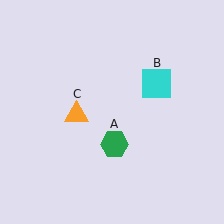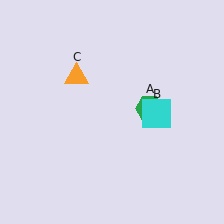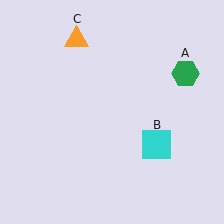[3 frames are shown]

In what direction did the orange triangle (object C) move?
The orange triangle (object C) moved up.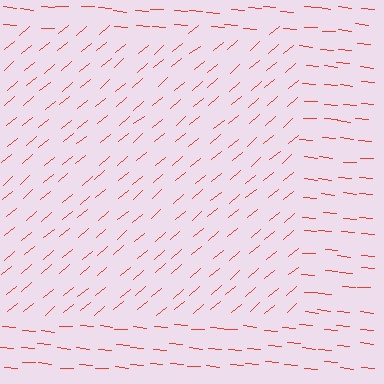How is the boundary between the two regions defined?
The boundary is defined purely by a change in line orientation (approximately 45 degrees difference). All lines are the same color and thickness.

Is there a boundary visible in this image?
Yes, there is a texture boundary formed by a change in line orientation.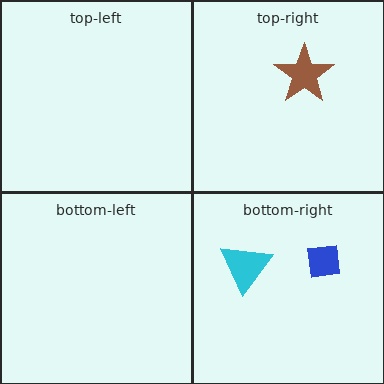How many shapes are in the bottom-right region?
2.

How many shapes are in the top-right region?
1.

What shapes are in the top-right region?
The brown star.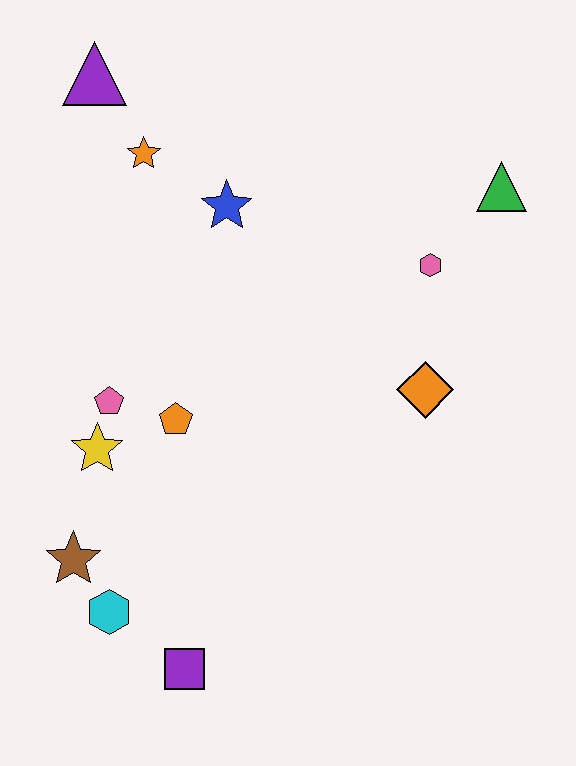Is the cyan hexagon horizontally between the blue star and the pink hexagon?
No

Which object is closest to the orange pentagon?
The pink pentagon is closest to the orange pentagon.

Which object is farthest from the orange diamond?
The purple triangle is farthest from the orange diamond.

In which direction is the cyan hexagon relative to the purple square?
The cyan hexagon is to the left of the purple square.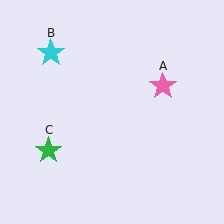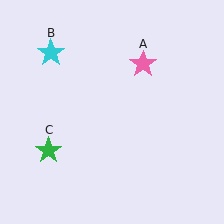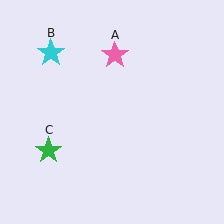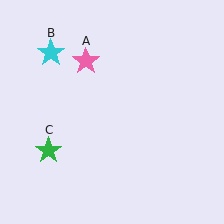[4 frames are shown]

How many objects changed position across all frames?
1 object changed position: pink star (object A).